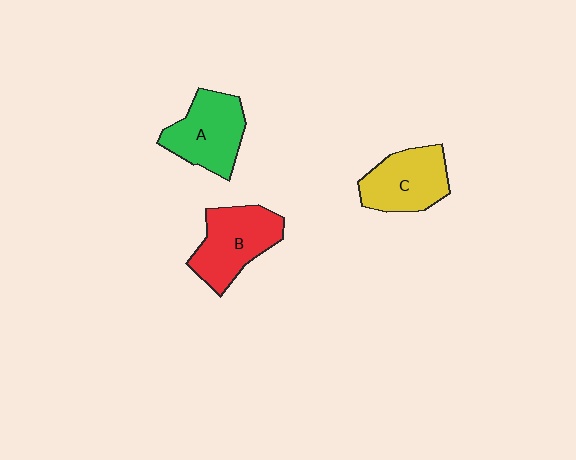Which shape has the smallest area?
Shape C (yellow).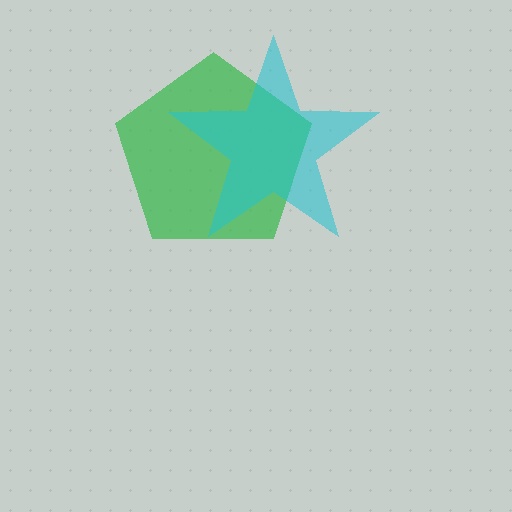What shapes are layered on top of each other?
The layered shapes are: a green pentagon, a cyan star.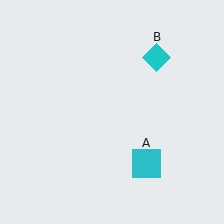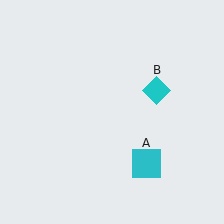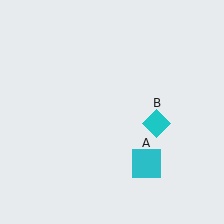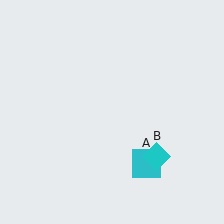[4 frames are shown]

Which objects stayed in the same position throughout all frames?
Cyan square (object A) remained stationary.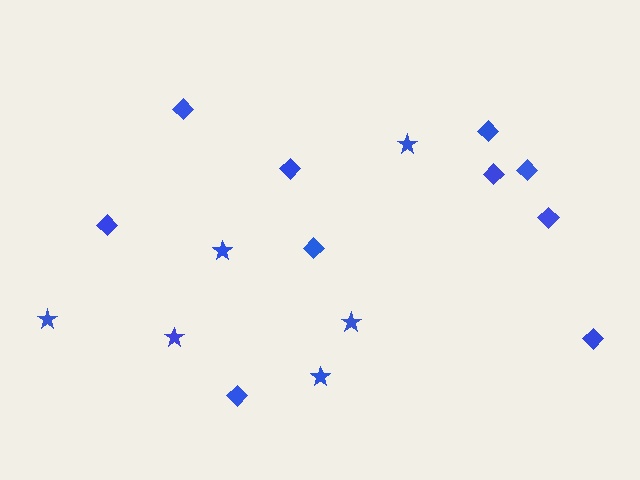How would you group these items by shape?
There are 2 groups: one group of stars (6) and one group of diamonds (10).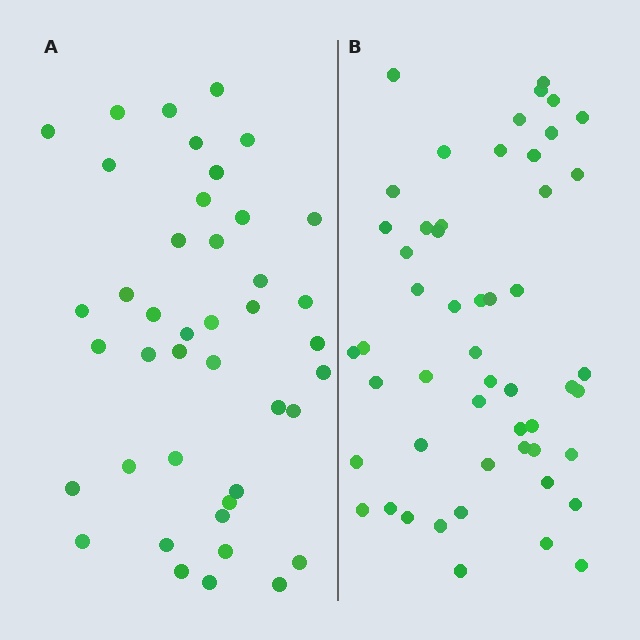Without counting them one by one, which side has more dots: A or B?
Region B (the right region) has more dots.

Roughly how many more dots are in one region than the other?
Region B has roughly 10 or so more dots than region A.